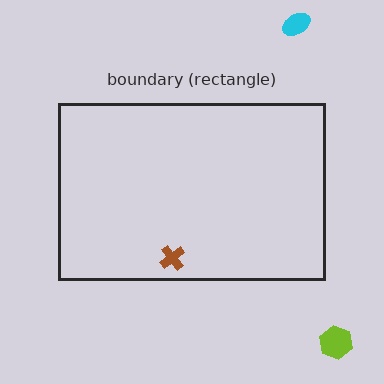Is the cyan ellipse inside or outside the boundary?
Outside.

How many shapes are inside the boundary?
1 inside, 2 outside.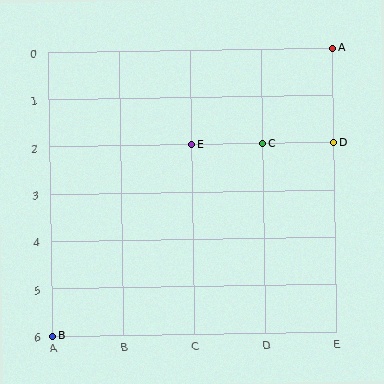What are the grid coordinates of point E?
Point E is at grid coordinates (C, 2).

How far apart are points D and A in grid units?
Points D and A are 2 rows apart.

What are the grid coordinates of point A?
Point A is at grid coordinates (E, 0).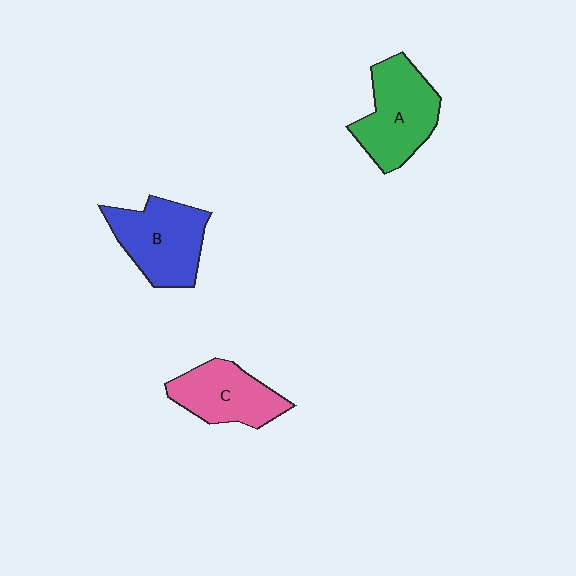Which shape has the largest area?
Shape A (green).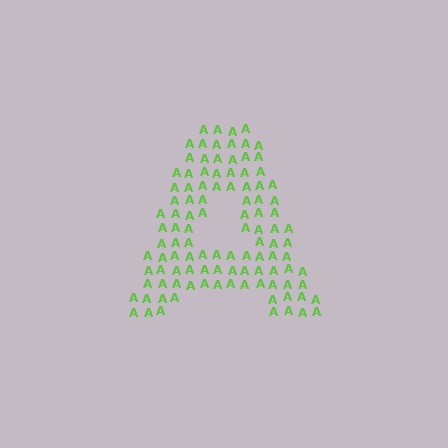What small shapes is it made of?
It is made of small letter A's.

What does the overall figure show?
The overall figure shows the letter A.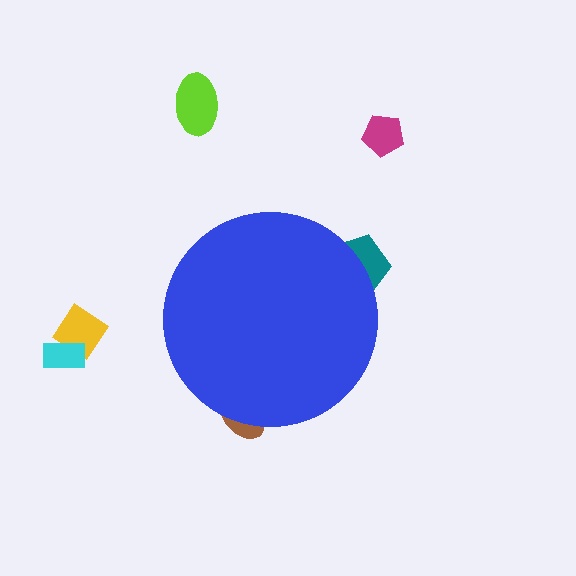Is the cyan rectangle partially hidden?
No, the cyan rectangle is fully visible.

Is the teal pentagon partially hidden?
Yes, the teal pentagon is partially hidden behind the blue circle.